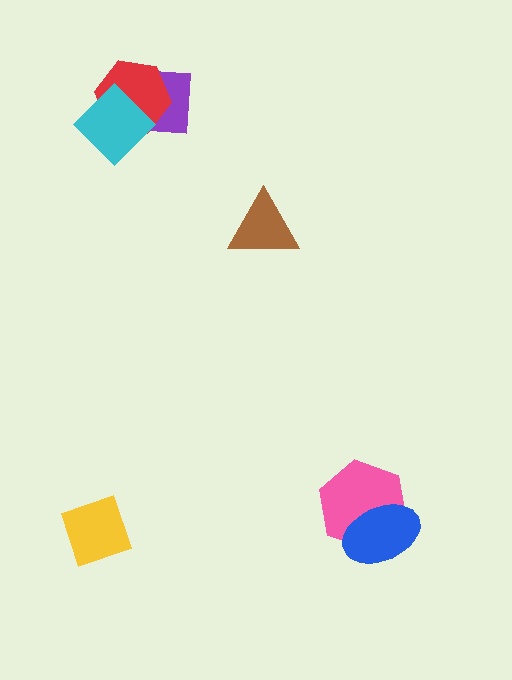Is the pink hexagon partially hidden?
Yes, it is partially covered by another shape.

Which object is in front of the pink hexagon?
The blue ellipse is in front of the pink hexagon.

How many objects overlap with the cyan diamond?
2 objects overlap with the cyan diamond.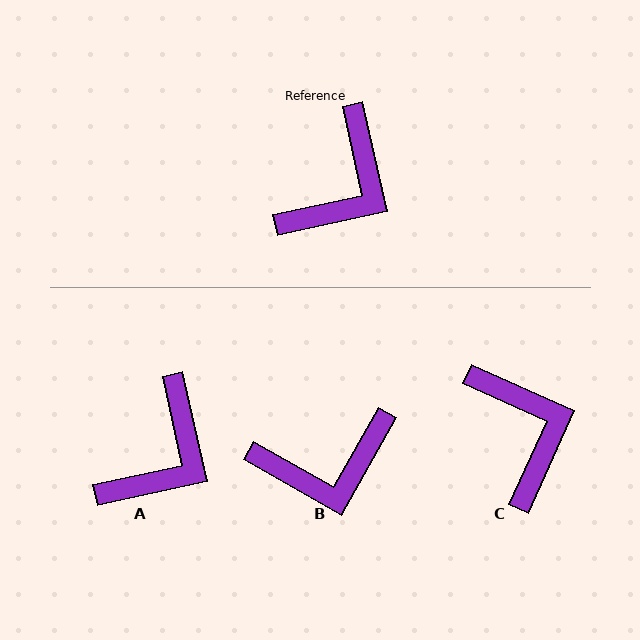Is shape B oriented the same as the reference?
No, it is off by about 42 degrees.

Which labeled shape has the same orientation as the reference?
A.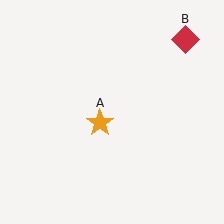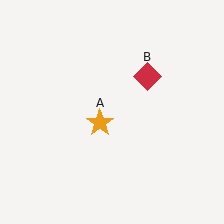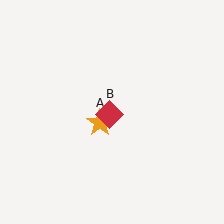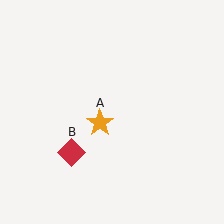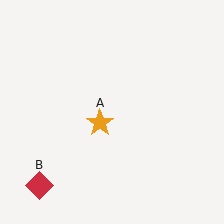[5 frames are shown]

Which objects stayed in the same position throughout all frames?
Orange star (object A) remained stationary.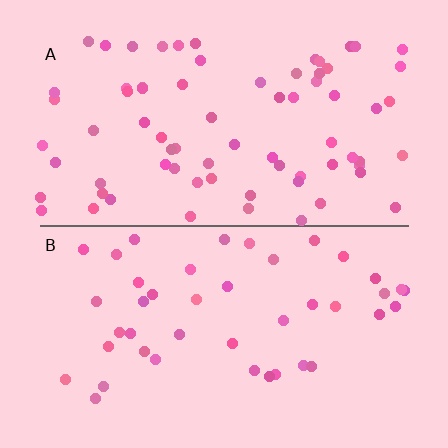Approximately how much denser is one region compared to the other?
Approximately 1.7× — region A over region B.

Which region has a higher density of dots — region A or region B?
A (the top).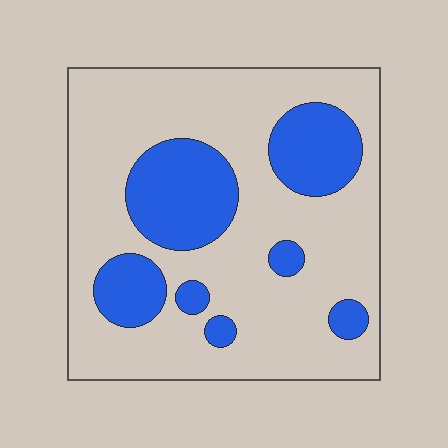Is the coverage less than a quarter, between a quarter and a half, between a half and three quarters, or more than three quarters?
Between a quarter and a half.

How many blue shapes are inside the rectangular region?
7.